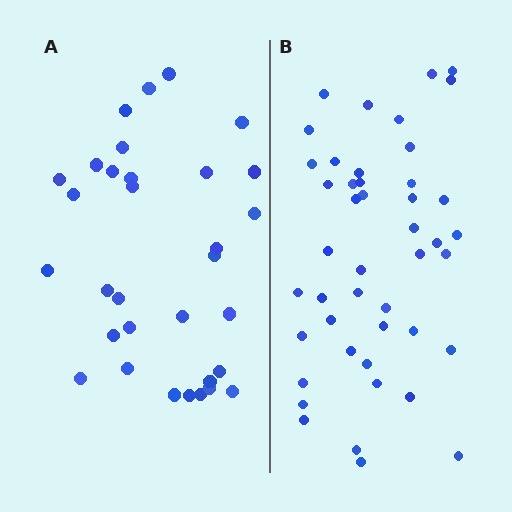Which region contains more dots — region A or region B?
Region B (the right region) has more dots.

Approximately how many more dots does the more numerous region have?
Region B has approximately 15 more dots than region A.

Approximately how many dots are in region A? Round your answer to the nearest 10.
About 30 dots. (The exact count is 32, which rounds to 30.)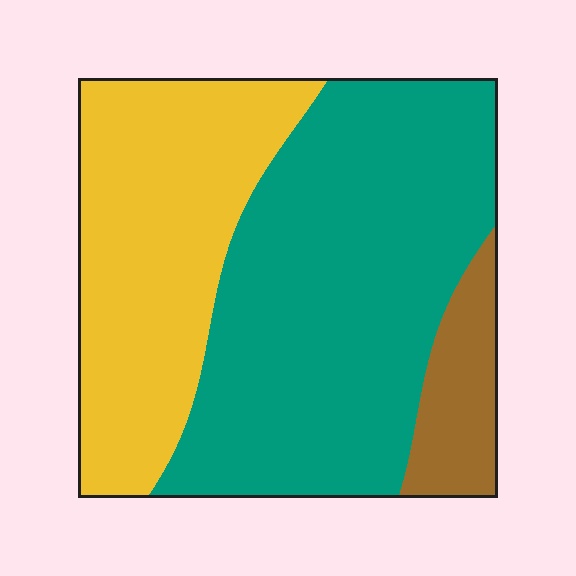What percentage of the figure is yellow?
Yellow takes up about three eighths (3/8) of the figure.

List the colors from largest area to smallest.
From largest to smallest: teal, yellow, brown.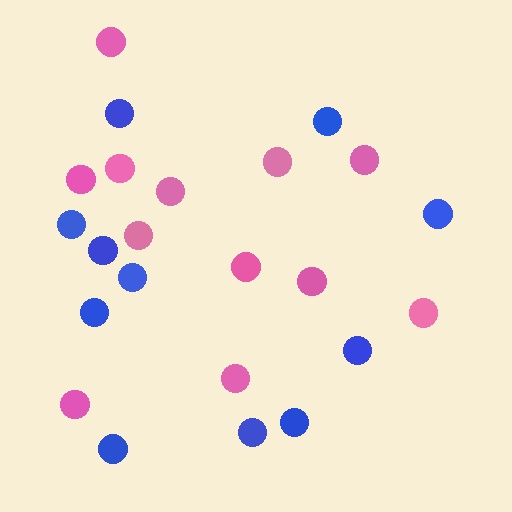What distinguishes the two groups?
There are 2 groups: one group of pink circles (12) and one group of blue circles (11).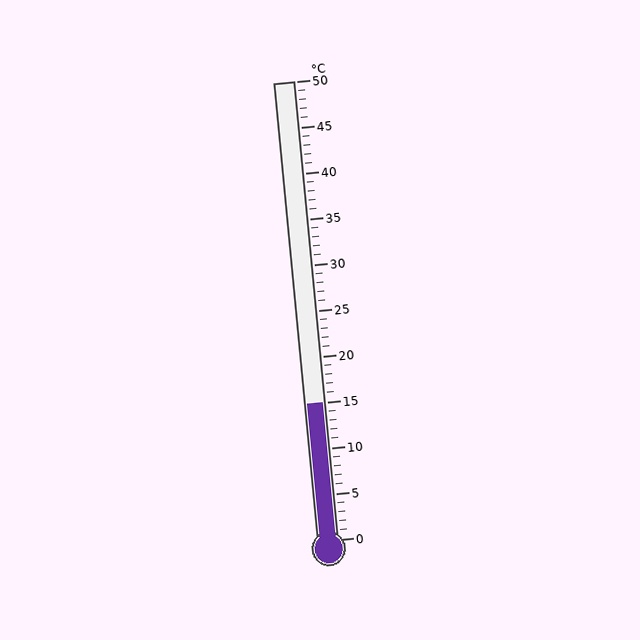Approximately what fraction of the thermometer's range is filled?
The thermometer is filled to approximately 30% of its range.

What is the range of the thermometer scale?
The thermometer scale ranges from 0°C to 50°C.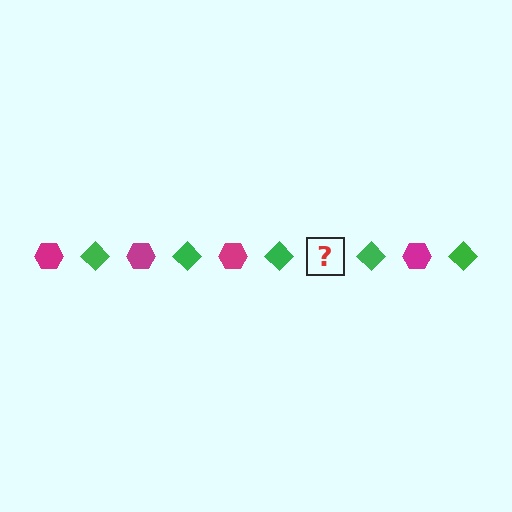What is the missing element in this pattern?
The missing element is a magenta hexagon.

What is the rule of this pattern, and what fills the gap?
The rule is that the pattern alternates between magenta hexagon and green diamond. The gap should be filled with a magenta hexagon.